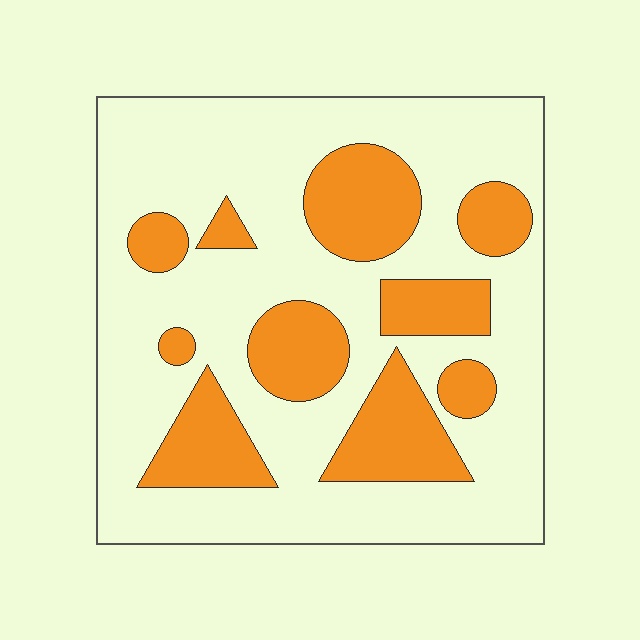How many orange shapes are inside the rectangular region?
10.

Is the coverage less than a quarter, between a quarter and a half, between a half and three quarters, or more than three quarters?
Between a quarter and a half.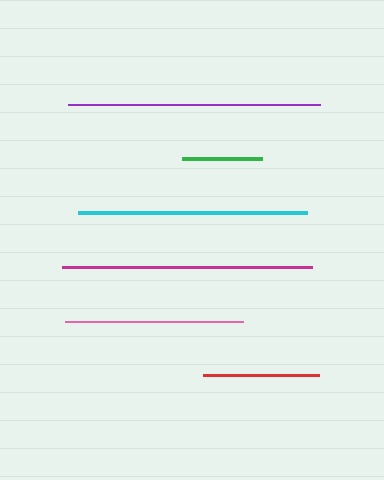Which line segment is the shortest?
The green line is the shortest at approximately 79 pixels.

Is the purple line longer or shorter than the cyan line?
The purple line is longer than the cyan line.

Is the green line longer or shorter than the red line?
The red line is longer than the green line.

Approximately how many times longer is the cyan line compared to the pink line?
The cyan line is approximately 1.3 times the length of the pink line.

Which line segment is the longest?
The purple line is the longest at approximately 252 pixels.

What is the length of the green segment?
The green segment is approximately 79 pixels long.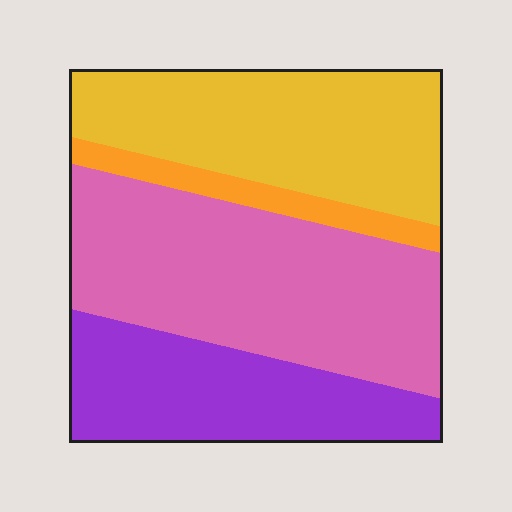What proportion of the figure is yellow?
Yellow takes up about one third (1/3) of the figure.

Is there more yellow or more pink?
Pink.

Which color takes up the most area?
Pink, at roughly 40%.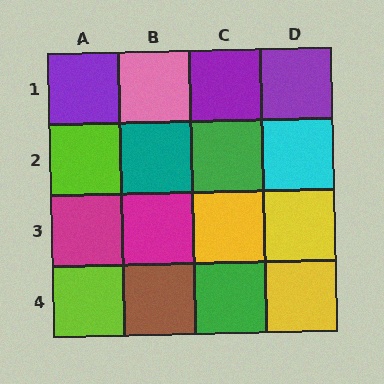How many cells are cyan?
1 cell is cyan.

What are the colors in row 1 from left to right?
Purple, pink, purple, purple.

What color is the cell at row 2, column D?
Cyan.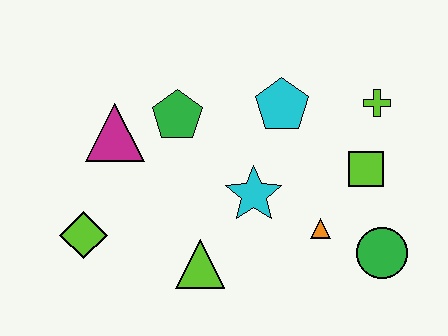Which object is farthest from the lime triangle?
The lime cross is farthest from the lime triangle.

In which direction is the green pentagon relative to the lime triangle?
The green pentagon is above the lime triangle.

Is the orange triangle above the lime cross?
No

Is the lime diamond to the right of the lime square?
No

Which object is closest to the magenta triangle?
The green pentagon is closest to the magenta triangle.